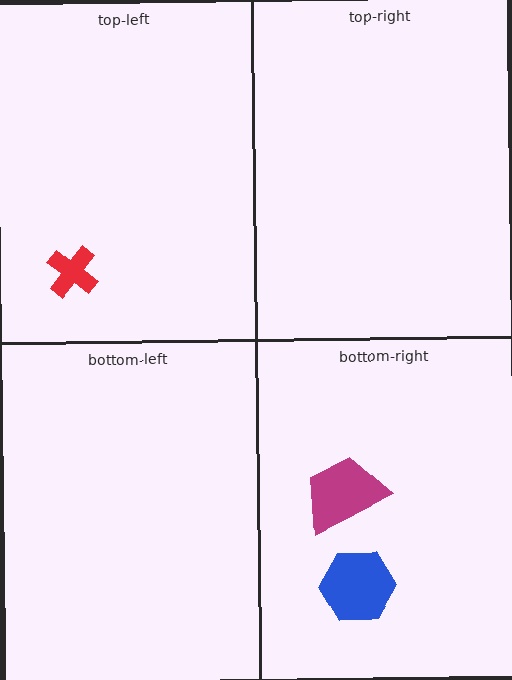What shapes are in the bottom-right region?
The blue hexagon, the magenta trapezoid.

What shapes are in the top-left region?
The red cross.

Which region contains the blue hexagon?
The bottom-right region.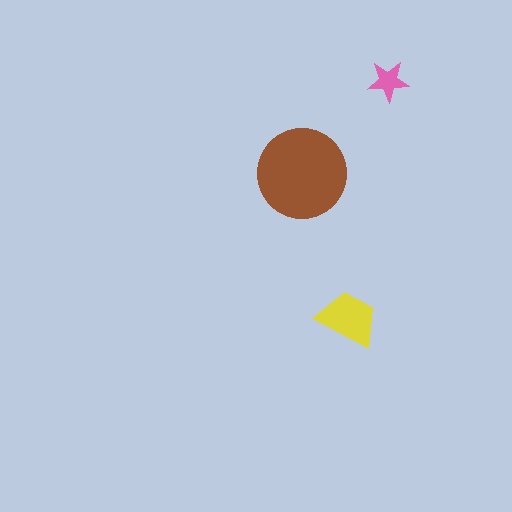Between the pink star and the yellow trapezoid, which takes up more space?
The yellow trapezoid.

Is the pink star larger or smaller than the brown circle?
Smaller.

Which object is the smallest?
The pink star.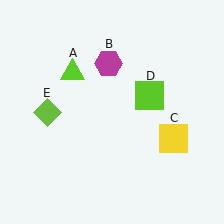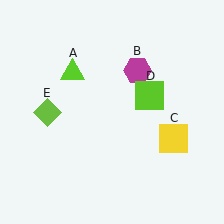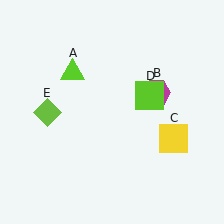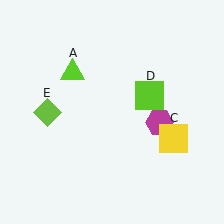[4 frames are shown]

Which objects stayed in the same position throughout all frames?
Lime triangle (object A) and yellow square (object C) and lime square (object D) and lime diamond (object E) remained stationary.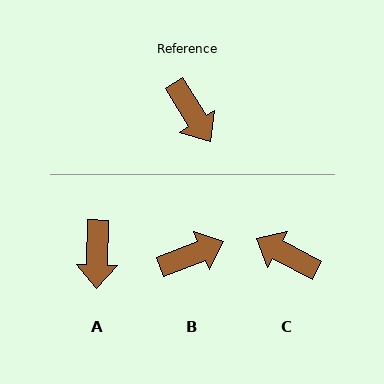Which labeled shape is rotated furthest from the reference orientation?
C, about 150 degrees away.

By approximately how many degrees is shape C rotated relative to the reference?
Approximately 150 degrees clockwise.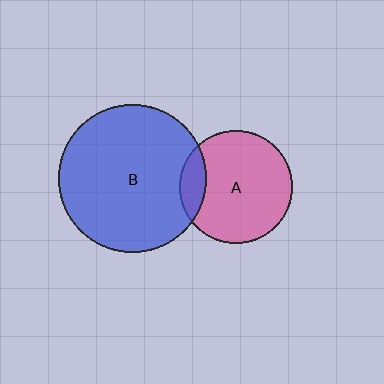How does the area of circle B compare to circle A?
Approximately 1.7 times.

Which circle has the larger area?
Circle B (blue).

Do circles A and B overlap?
Yes.